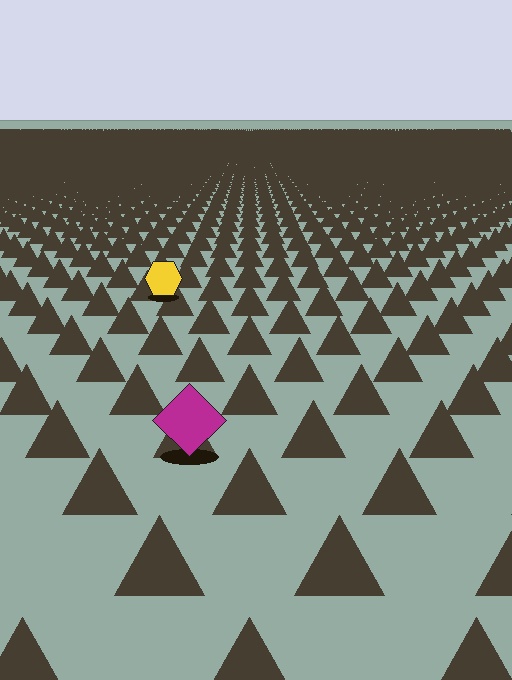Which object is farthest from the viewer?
The yellow hexagon is farthest from the viewer. It appears smaller and the ground texture around it is denser.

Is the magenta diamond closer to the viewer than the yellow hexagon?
Yes. The magenta diamond is closer — you can tell from the texture gradient: the ground texture is coarser near it.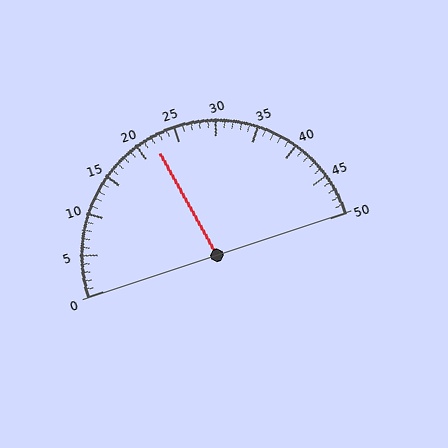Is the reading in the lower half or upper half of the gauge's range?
The reading is in the lower half of the range (0 to 50).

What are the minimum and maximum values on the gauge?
The gauge ranges from 0 to 50.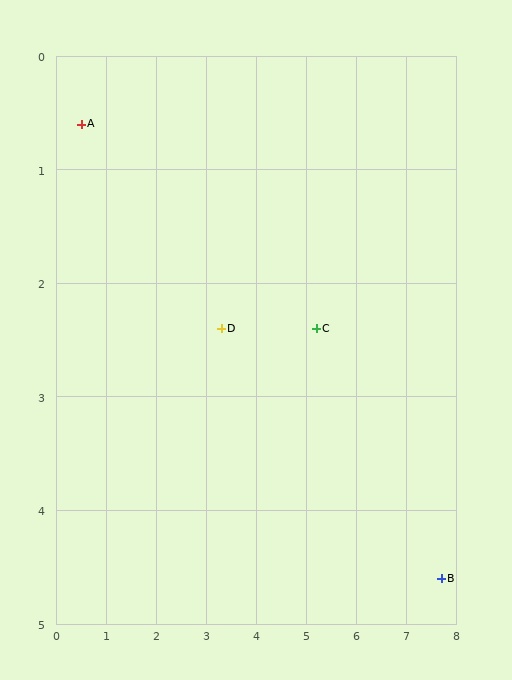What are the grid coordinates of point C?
Point C is at approximately (5.2, 2.4).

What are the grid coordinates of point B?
Point B is at approximately (7.7, 4.6).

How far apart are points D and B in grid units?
Points D and B are about 4.9 grid units apart.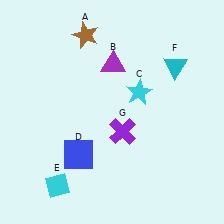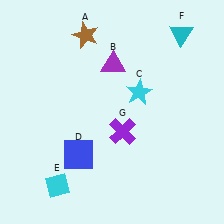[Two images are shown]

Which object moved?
The cyan triangle (F) moved up.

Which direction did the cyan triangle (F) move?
The cyan triangle (F) moved up.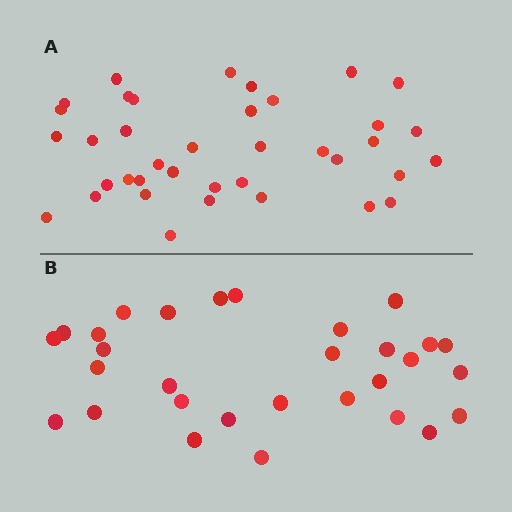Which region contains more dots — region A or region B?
Region A (the top region) has more dots.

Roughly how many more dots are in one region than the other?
Region A has roughly 8 or so more dots than region B.